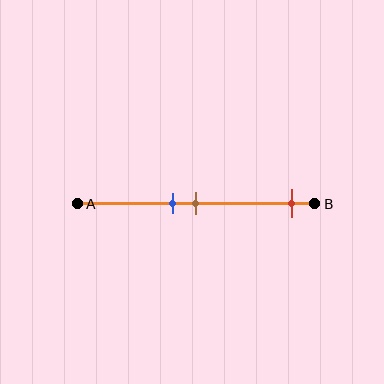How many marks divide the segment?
There are 3 marks dividing the segment.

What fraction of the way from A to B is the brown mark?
The brown mark is approximately 50% (0.5) of the way from A to B.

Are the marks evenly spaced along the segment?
No, the marks are not evenly spaced.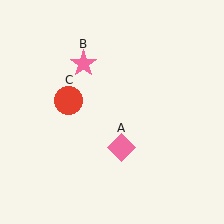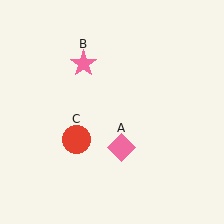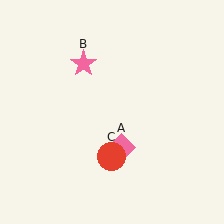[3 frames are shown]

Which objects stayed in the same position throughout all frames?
Pink diamond (object A) and pink star (object B) remained stationary.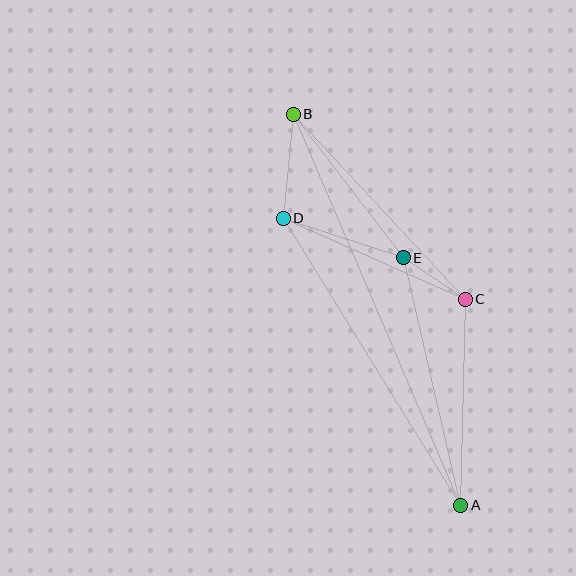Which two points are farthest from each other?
Points A and B are farthest from each other.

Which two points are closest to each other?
Points C and E are closest to each other.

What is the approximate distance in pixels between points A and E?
The distance between A and E is approximately 254 pixels.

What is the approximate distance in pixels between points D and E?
The distance between D and E is approximately 127 pixels.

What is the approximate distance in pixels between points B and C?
The distance between B and C is approximately 253 pixels.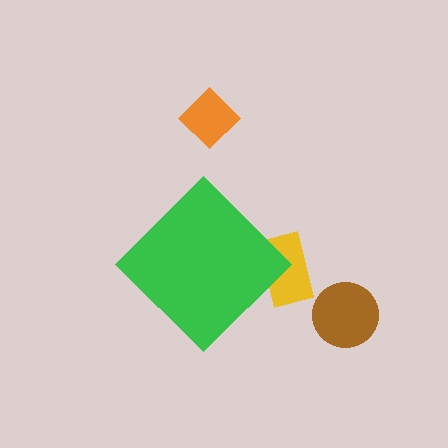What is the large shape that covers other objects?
A green diamond.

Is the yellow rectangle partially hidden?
Yes, the yellow rectangle is partially hidden behind the green diamond.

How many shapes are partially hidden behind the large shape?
1 shape is partially hidden.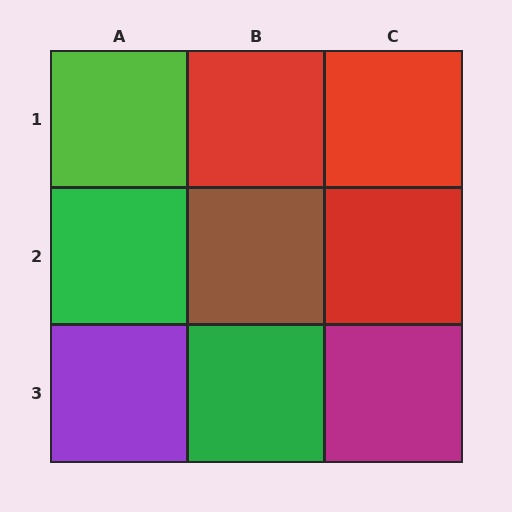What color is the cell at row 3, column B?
Green.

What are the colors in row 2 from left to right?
Green, brown, red.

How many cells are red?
3 cells are red.